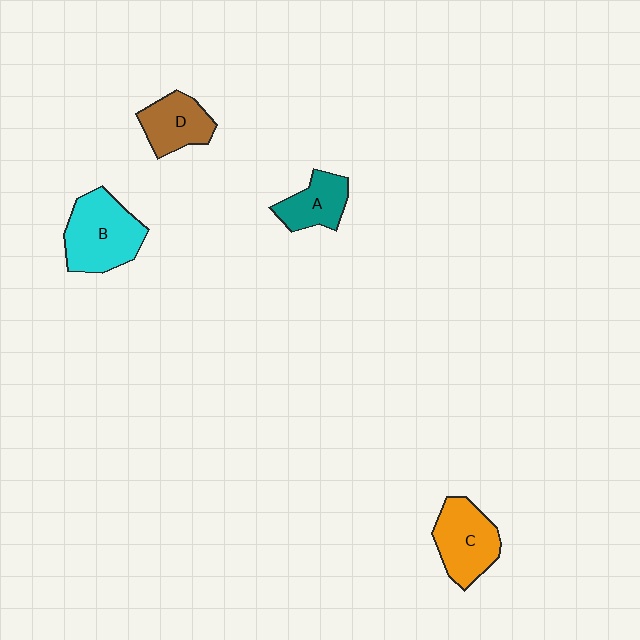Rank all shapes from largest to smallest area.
From largest to smallest: B (cyan), C (orange), D (brown), A (teal).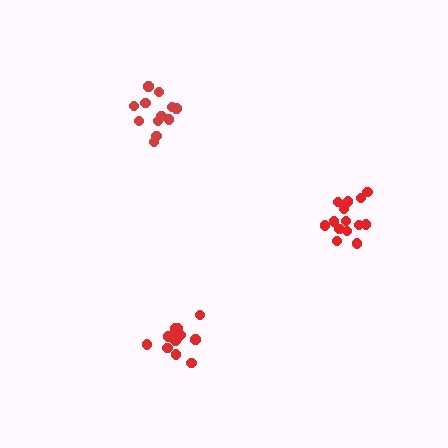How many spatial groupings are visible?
There are 3 spatial groupings.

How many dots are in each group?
Group 1: 13 dots, Group 2: 12 dots, Group 3: 14 dots (39 total).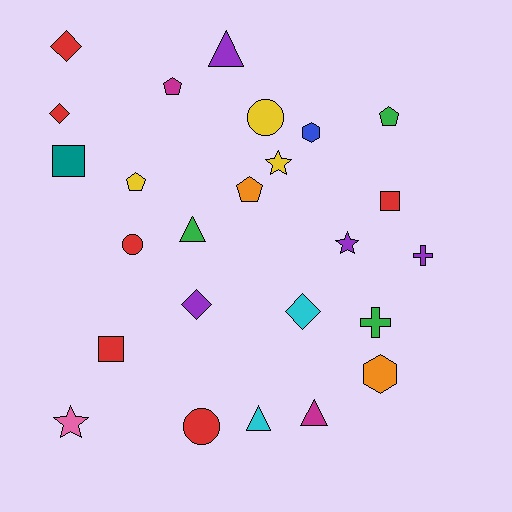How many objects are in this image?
There are 25 objects.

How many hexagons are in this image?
There are 2 hexagons.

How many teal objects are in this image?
There is 1 teal object.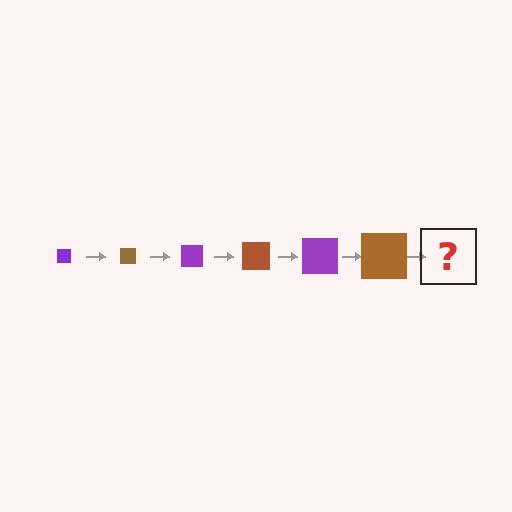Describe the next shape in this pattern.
It should be a purple square, larger than the previous one.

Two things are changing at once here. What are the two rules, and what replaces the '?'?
The two rules are that the square grows larger each step and the color cycles through purple and brown. The '?' should be a purple square, larger than the previous one.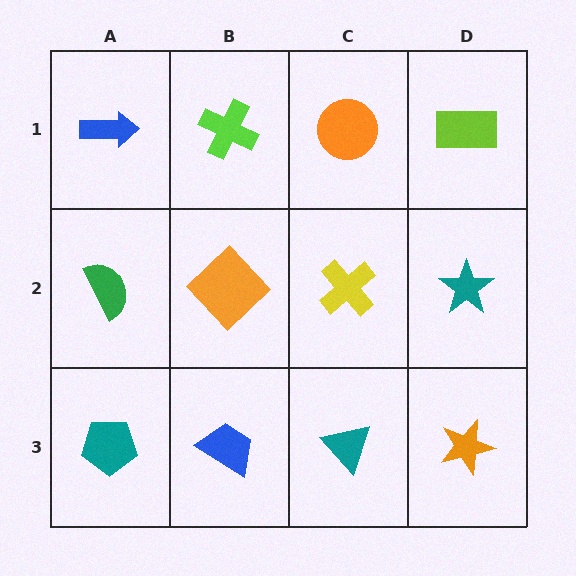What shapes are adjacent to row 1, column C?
A yellow cross (row 2, column C), a lime cross (row 1, column B), a lime rectangle (row 1, column D).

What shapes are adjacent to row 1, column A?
A green semicircle (row 2, column A), a lime cross (row 1, column B).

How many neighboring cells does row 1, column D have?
2.